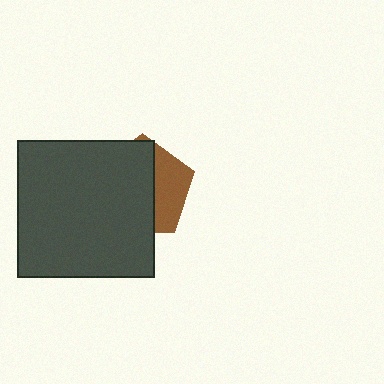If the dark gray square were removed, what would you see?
You would see the complete brown pentagon.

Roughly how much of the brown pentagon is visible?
A small part of it is visible (roughly 34%).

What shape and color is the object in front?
The object in front is a dark gray square.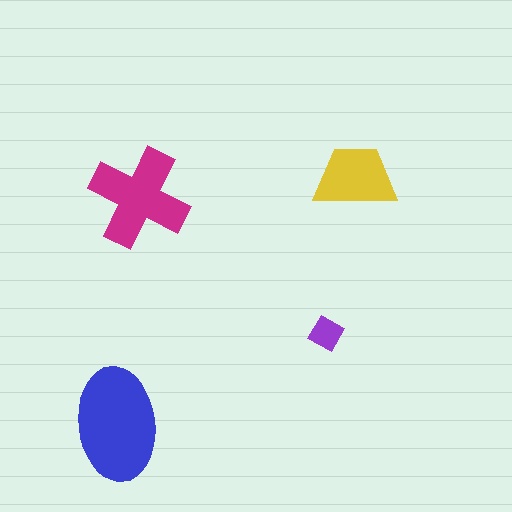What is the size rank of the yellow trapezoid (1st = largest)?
3rd.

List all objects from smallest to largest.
The purple square, the yellow trapezoid, the magenta cross, the blue ellipse.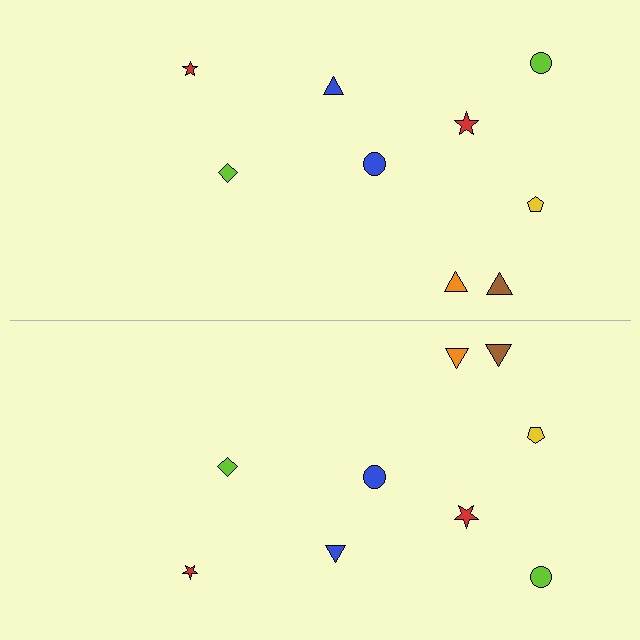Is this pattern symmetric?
Yes, this pattern has bilateral (reflection) symmetry.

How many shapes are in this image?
There are 18 shapes in this image.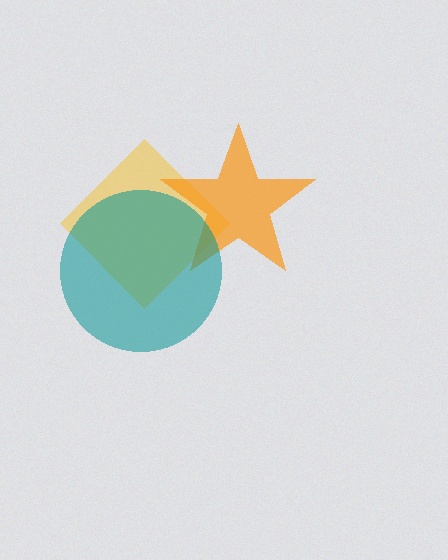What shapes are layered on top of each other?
The layered shapes are: a yellow diamond, an orange star, a teal circle.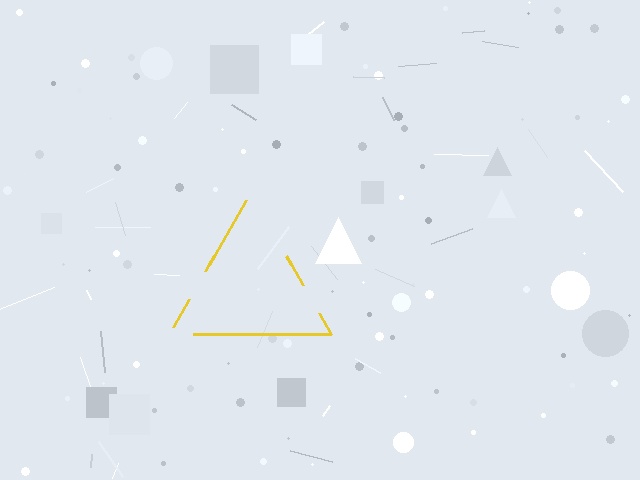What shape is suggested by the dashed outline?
The dashed outline suggests a triangle.